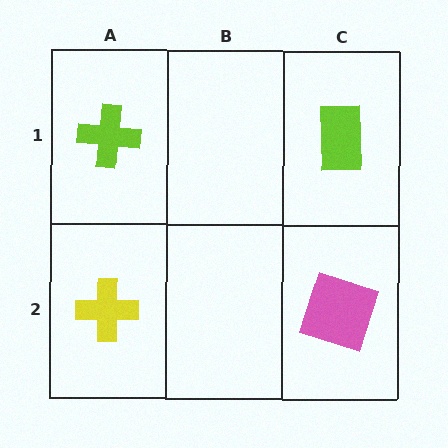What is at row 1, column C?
A lime rectangle.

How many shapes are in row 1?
2 shapes.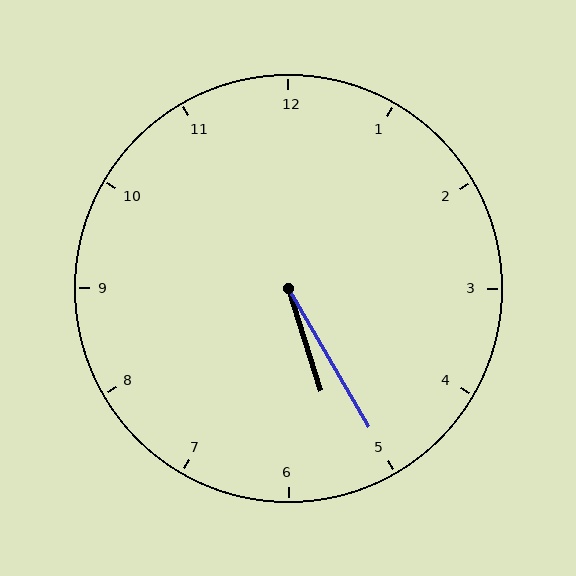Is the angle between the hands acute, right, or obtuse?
It is acute.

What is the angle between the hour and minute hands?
Approximately 12 degrees.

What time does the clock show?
5:25.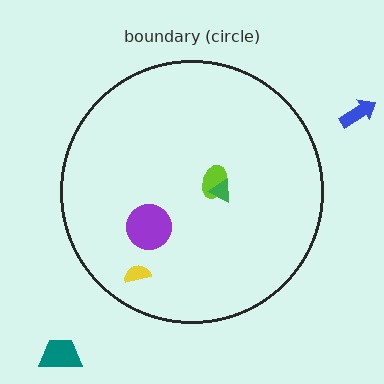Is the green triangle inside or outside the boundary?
Inside.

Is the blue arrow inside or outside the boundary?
Outside.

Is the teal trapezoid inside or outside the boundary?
Outside.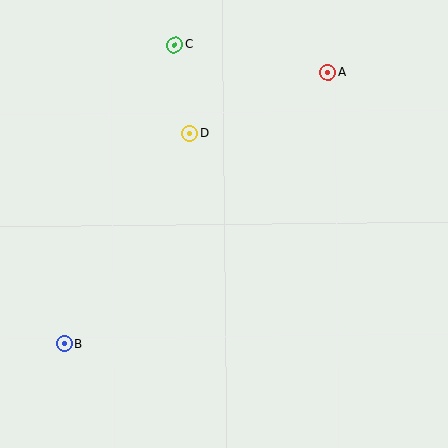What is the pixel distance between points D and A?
The distance between D and A is 151 pixels.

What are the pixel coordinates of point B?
Point B is at (65, 343).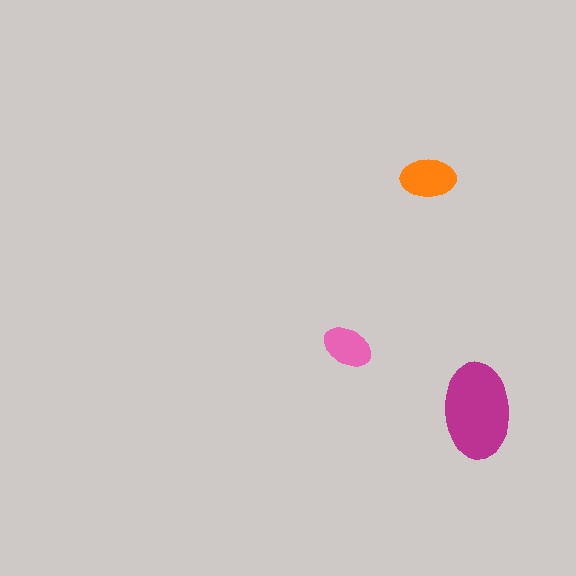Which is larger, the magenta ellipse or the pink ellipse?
The magenta one.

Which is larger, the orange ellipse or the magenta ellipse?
The magenta one.